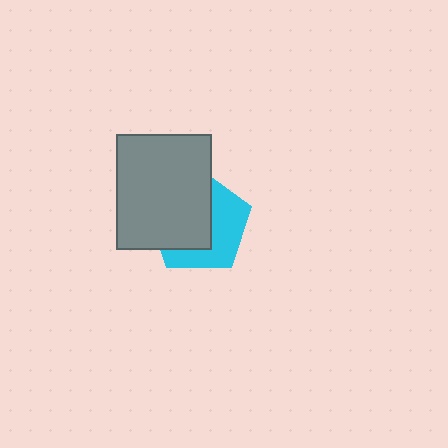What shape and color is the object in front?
The object in front is a gray rectangle.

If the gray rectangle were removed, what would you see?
You would see the complete cyan pentagon.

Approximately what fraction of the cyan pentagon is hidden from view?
Roughly 54% of the cyan pentagon is hidden behind the gray rectangle.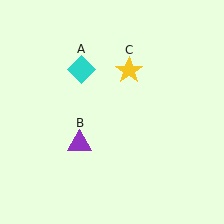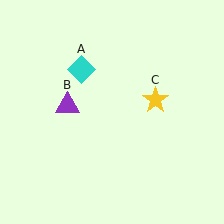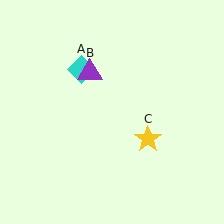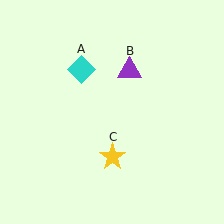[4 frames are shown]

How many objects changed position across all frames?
2 objects changed position: purple triangle (object B), yellow star (object C).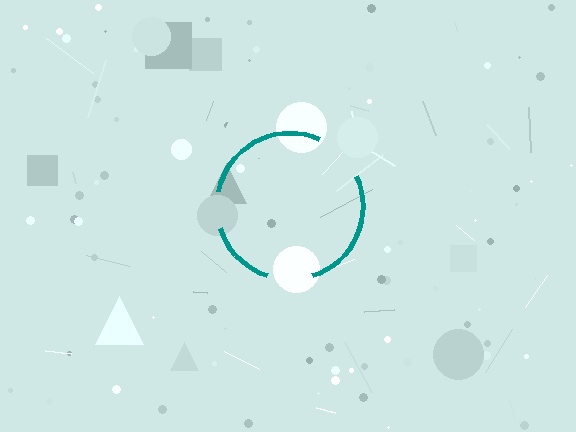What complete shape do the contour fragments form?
The contour fragments form a circle.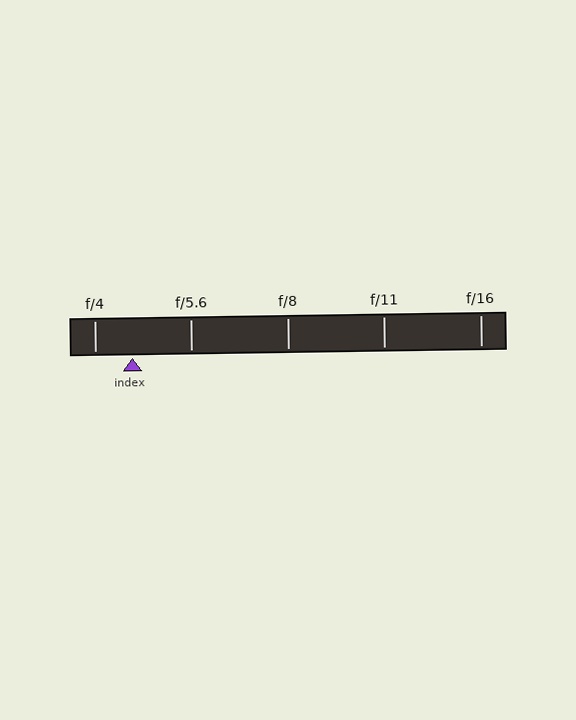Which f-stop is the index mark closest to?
The index mark is closest to f/4.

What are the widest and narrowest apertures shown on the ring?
The widest aperture shown is f/4 and the narrowest is f/16.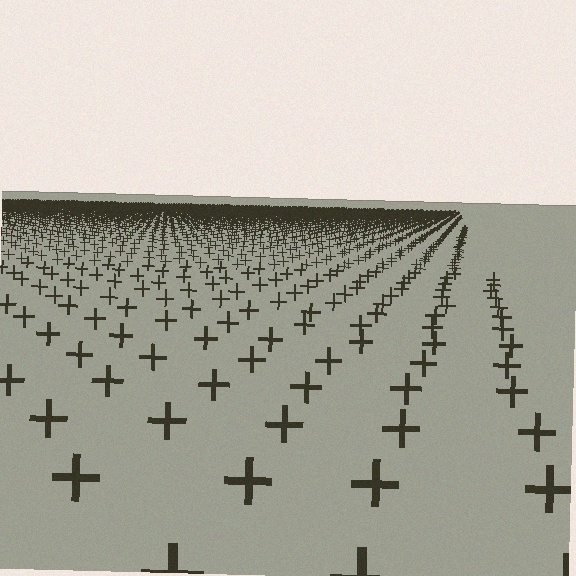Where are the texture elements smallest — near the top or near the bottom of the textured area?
Near the top.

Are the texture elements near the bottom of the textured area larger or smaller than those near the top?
Larger. Near the bottom, elements are closer to the viewer and appear at a bigger on-screen size.